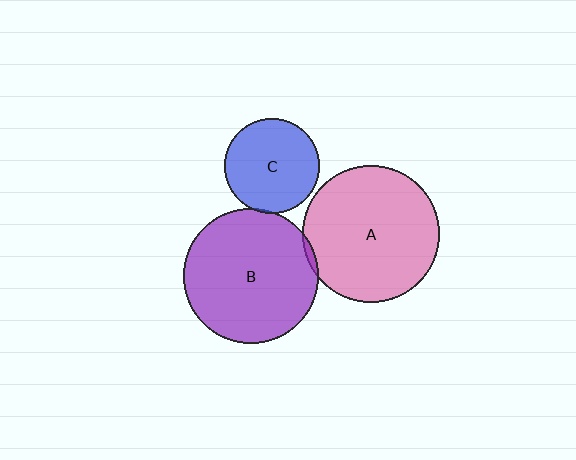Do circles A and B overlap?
Yes.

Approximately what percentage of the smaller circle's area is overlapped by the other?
Approximately 5%.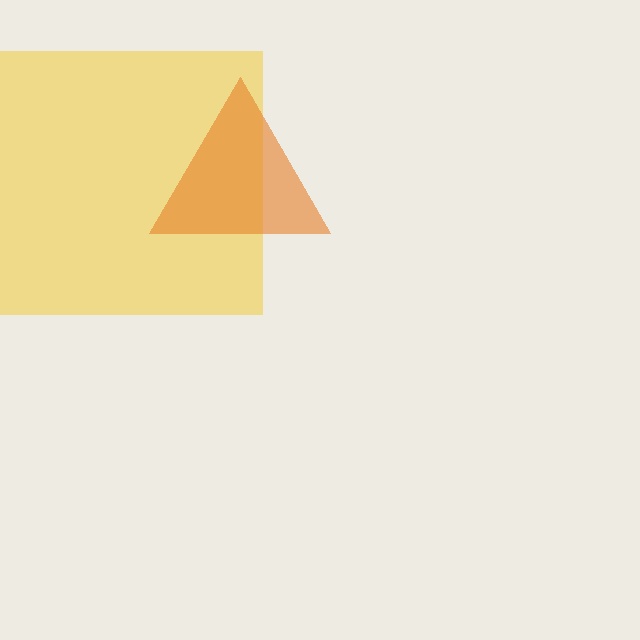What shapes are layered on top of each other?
The layered shapes are: a yellow square, an orange triangle.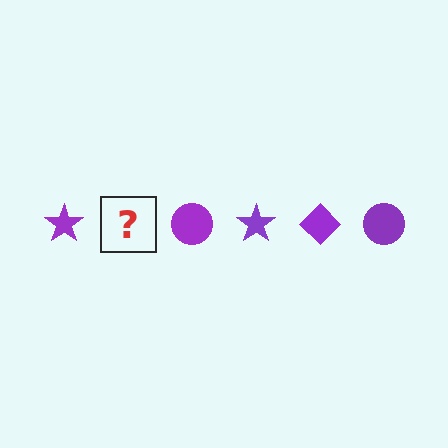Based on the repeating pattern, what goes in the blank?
The blank should be a purple diamond.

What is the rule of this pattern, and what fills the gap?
The rule is that the pattern cycles through star, diamond, circle shapes in purple. The gap should be filled with a purple diamond.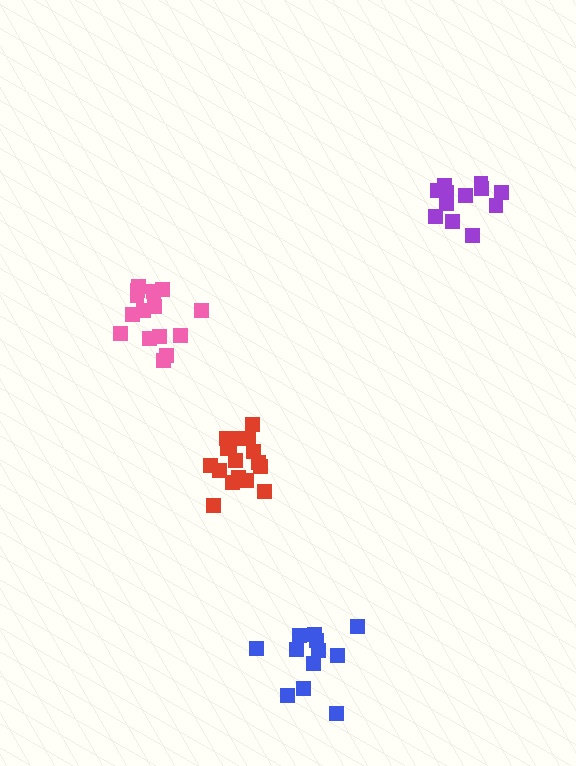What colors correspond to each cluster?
The clusters are colored: blue, pink, purple, red.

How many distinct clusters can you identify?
There are 4 distinct clusters.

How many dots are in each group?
Group 1: 12 dots, Group 2: 15 dots, Group 3: 12 dots, Group 4: 17 dots (56 total).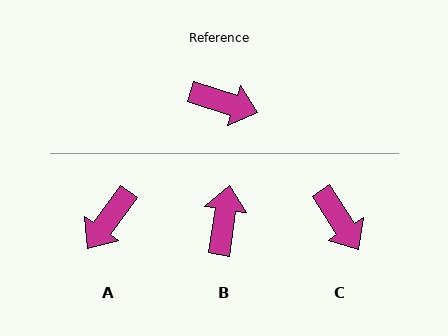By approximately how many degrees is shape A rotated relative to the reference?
Approximately 109 degrees clockwise.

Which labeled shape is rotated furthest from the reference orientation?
A, about 109 degrees away.